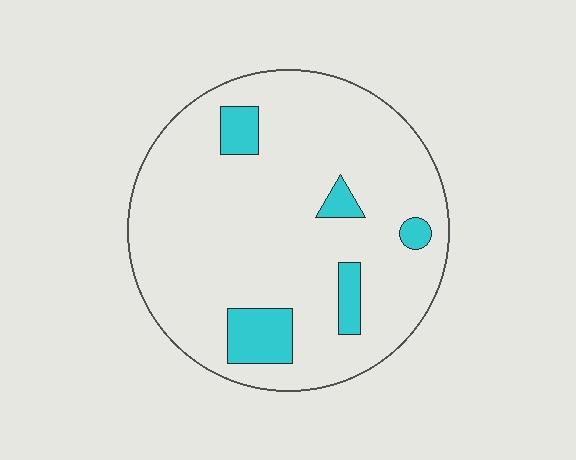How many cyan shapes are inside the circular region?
5.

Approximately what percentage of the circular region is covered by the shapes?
Approximately 10%.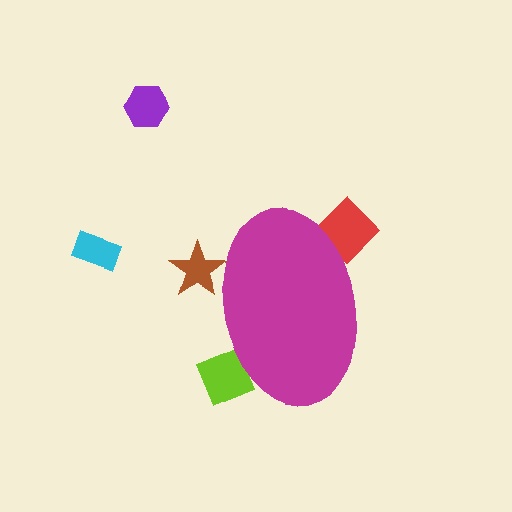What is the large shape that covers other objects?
A magenta ellipse.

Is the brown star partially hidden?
Yes, the brown star is partially hidden behind the magenta ellipse.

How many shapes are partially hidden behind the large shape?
3 shapes are partially hidden.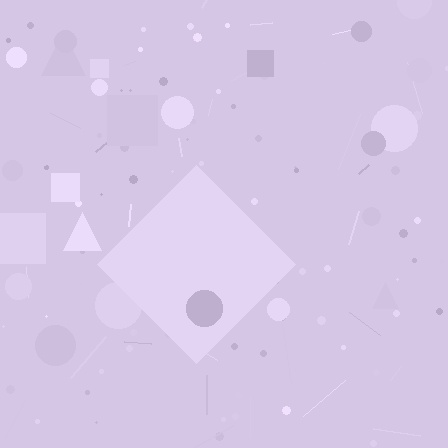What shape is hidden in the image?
A diamond is hidden in the image.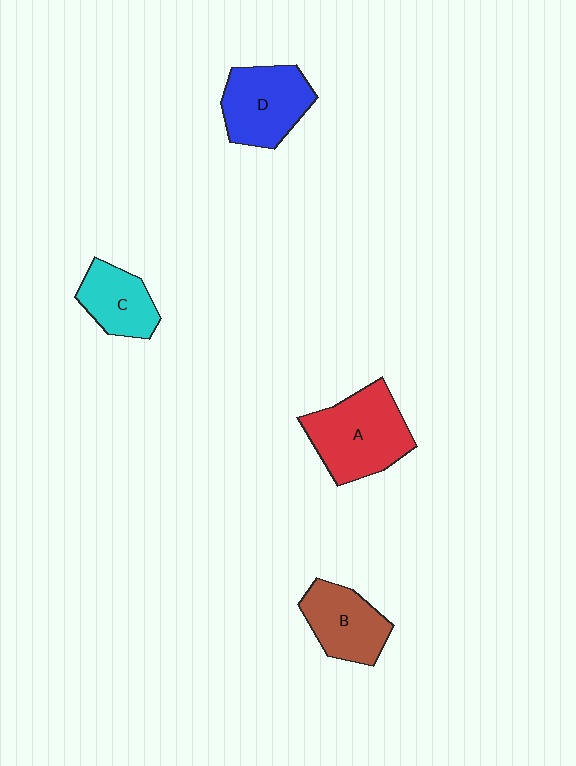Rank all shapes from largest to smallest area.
From largest to smallest: A (red), D (blue), B (brown), C (cyan).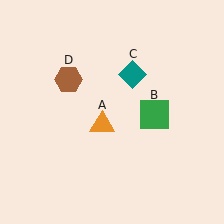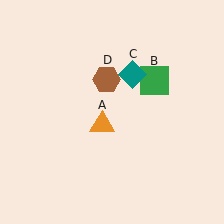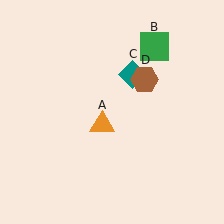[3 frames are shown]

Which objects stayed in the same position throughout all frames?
Orange triangle (object A) and teal diamond (object C) remained stationary.